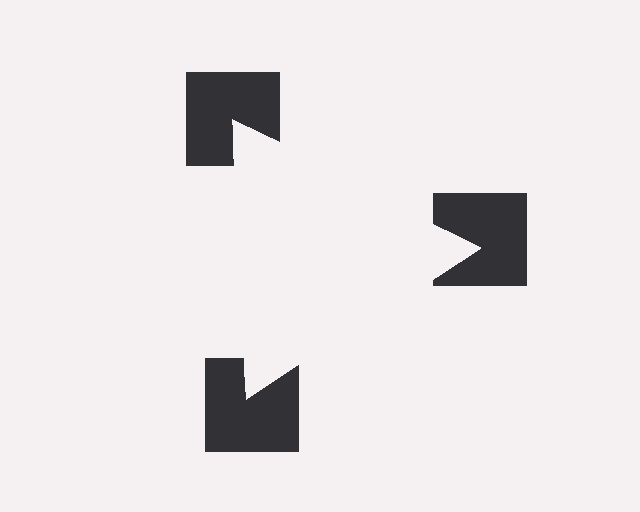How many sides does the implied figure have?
3 sides.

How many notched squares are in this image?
There are 3 — one at each vertex of the illusory triangle.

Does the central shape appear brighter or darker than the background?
It typically appears slightly brighter than the background, even though no actual brightness change is drawn.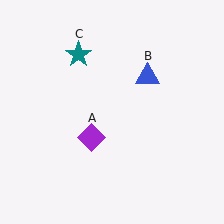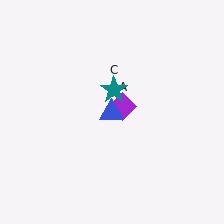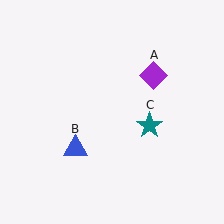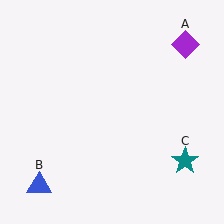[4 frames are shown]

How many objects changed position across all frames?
3 objects changed position: purple diamond (object A), blue triangle (object B), teal star (object C).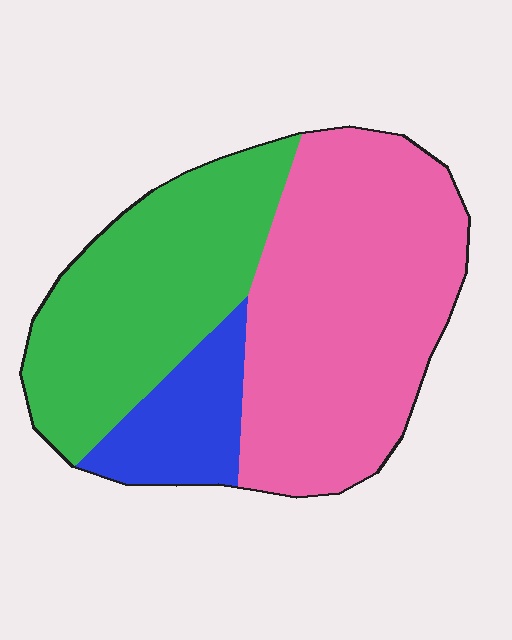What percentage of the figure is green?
Green takes up about three eighths (3/8) of the figure.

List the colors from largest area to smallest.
From largest to smallest: pink, green, blue.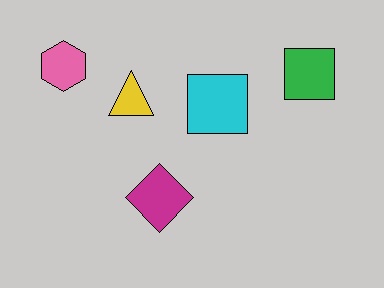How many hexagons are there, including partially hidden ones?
There is 1 hexagon.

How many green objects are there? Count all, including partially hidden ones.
There is 1 green object.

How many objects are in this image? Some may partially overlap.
There are 5 objects.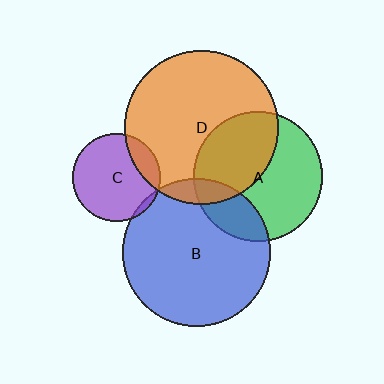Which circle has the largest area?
Circle D (orange).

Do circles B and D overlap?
Yes.